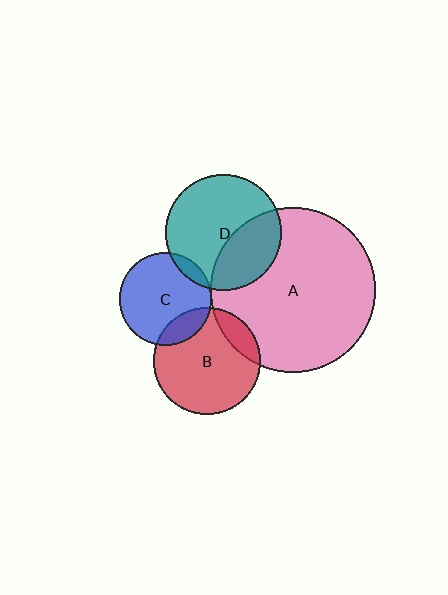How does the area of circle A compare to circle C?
Approximately 3.2 times.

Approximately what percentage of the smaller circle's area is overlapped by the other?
Approximately 15%.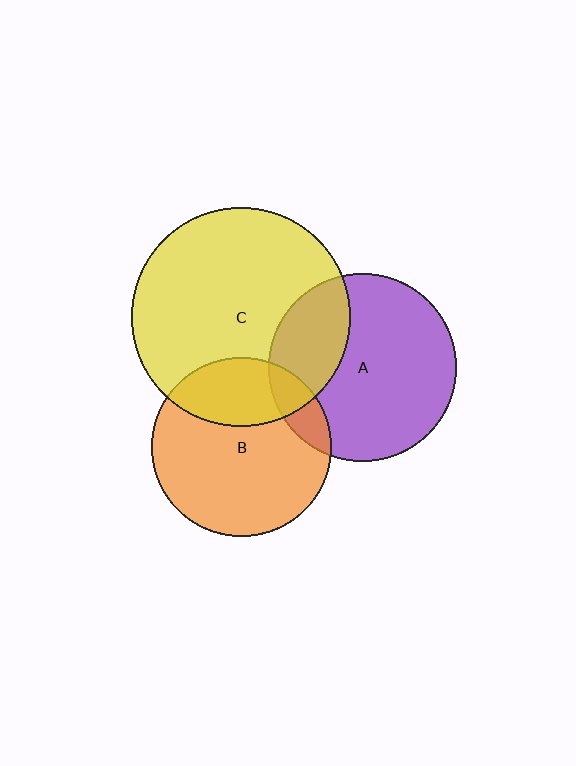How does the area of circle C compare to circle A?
Approximately 1.3 times.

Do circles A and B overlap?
Yes.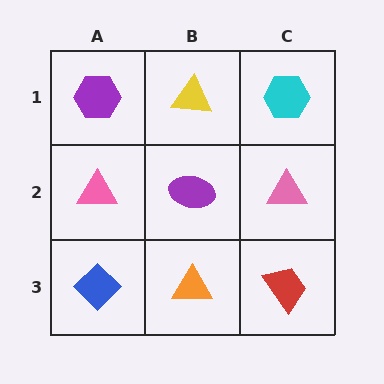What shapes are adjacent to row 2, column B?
A yellow triangle (row 1, column B), an orange triangle (row 3, column B), a pink triangle (row 2, column A), a pink triangle (row 2, column C).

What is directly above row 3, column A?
A pink triangle.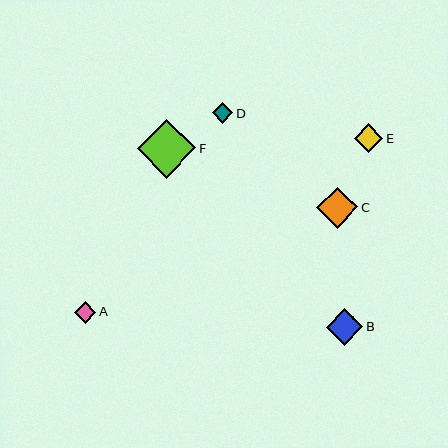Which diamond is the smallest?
Diamond D is the smallest with a size of approximately 20 pixels.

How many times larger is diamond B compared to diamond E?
Diamond B is approximately 1.3 times the size of diamond E.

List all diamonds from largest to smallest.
From largest to smallest: F, C, B, E, A, D.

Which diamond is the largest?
Diamond F is the largest with a size of approximately 59 pixels.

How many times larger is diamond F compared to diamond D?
Diamond F is approximately 2.9 times the size of diamond D.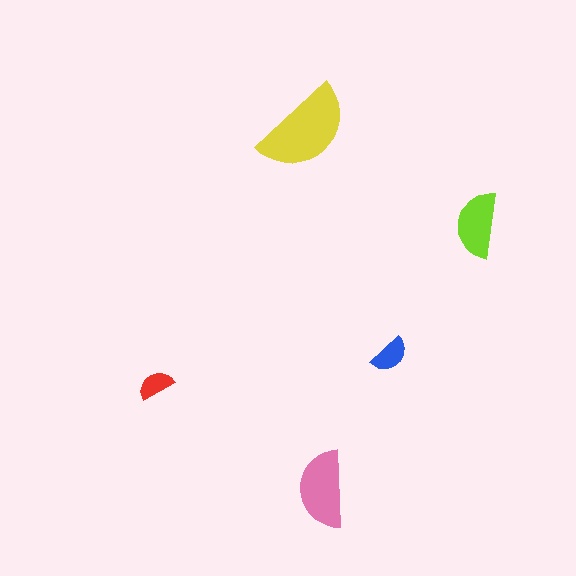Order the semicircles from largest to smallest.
the yellow one, the pink one, the lime one, the blue one, the red one.